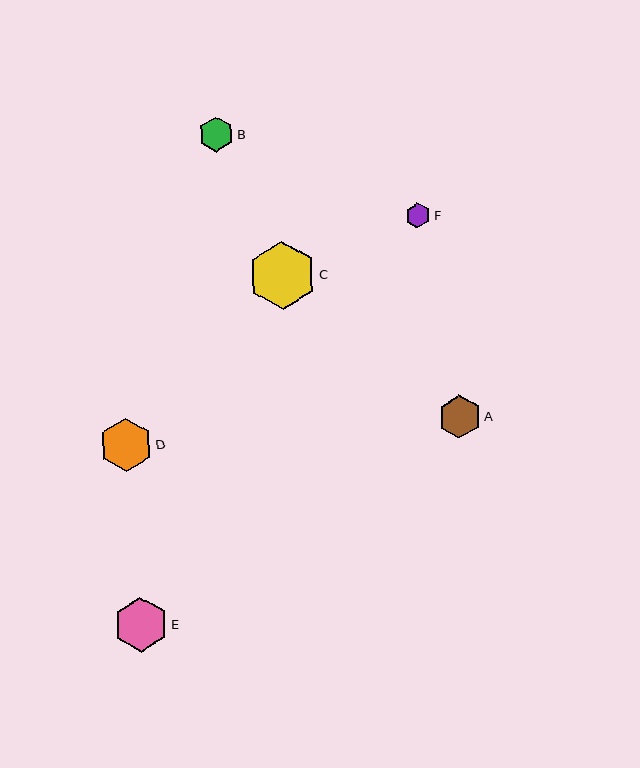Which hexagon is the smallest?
Hexagon F is the smallest with a size of approximately 25 pixels.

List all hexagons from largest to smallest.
From largest to smallest: C, E, D, A, B, F.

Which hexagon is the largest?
Hexagon C is the largest with a size of approximately 69 pixels.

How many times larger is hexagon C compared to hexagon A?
Hexagon C is approximately 1.6 times the size of hexagon A.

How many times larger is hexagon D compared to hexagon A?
Hexagon D is approximately 1.2 times the size of hexagon A.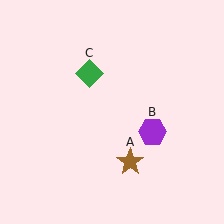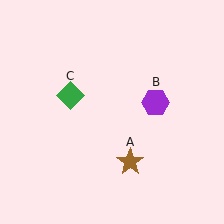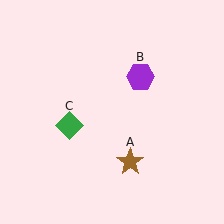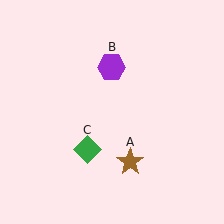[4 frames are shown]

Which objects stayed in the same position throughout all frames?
Brown star (object A) remained stationary.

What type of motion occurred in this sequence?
The purple hexagon (object B), green diamond (object C) rotated counterclockwise around the center of the scene.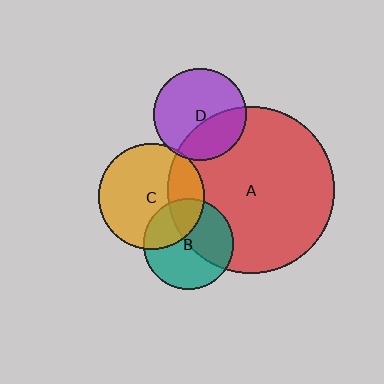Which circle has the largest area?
Circle A (red).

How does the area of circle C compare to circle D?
Approximately 1.3 times.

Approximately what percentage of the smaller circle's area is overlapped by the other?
Approximately 30%.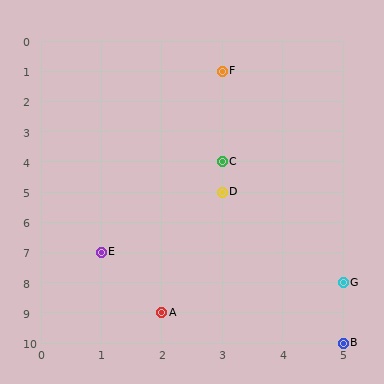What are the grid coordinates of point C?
Point C is at grid coordinates (3, 4).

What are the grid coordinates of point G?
Point G is at grid coordinates (5, 8).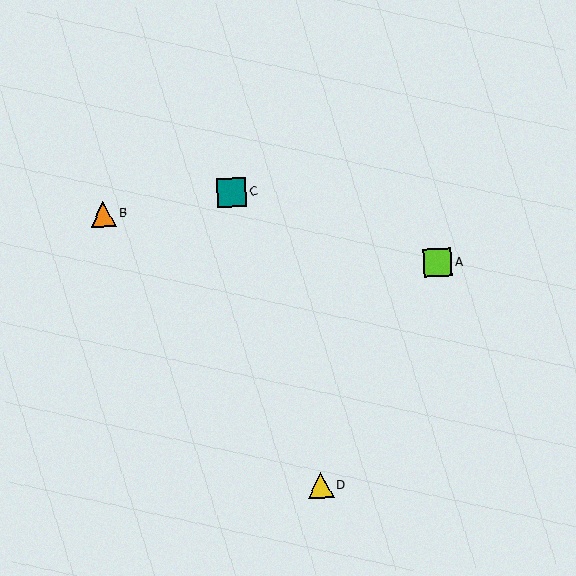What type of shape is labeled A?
Shape A is a lime square.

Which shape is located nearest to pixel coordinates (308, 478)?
The yellow triangle (labeled D) at (320, 486) is nearest to that location.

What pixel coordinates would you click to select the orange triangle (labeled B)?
Click at (103, 214) to select the orange triangle B.